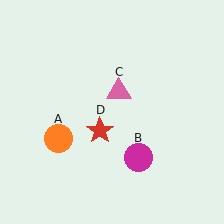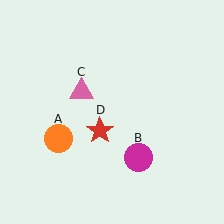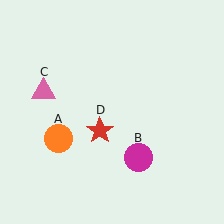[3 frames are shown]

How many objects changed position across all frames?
1 object changed position: pink triangle (object C).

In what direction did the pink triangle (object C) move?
The pink triangle (object C) moved left.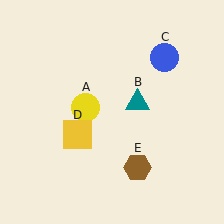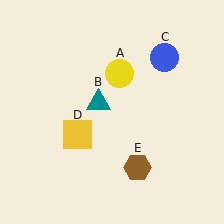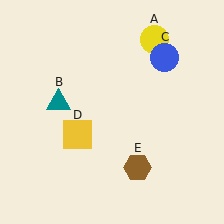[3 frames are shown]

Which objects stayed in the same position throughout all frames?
Blue circle (object C) and yellow square (object D) and brown hexagon (object E) remained stationary.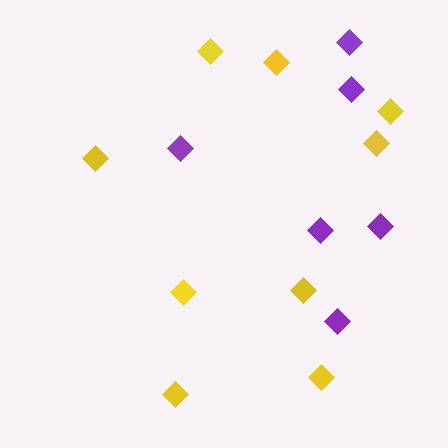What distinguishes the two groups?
There are 2 groups: one group of yellow diamonds (9) and one group of purple diamonds (6).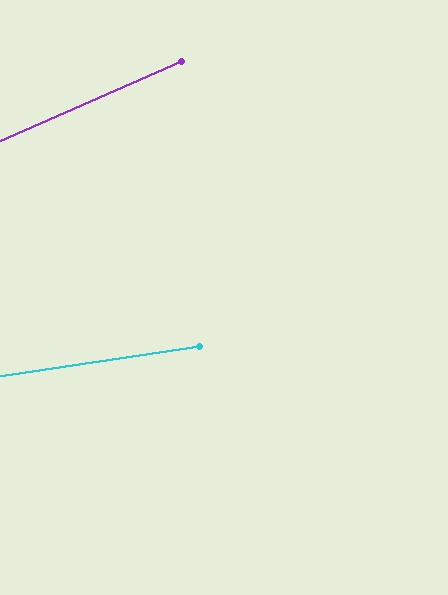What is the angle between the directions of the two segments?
Approximately 15 degrees.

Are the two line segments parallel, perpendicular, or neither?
Neither parallel nor perpendicular — they differ by about 15°.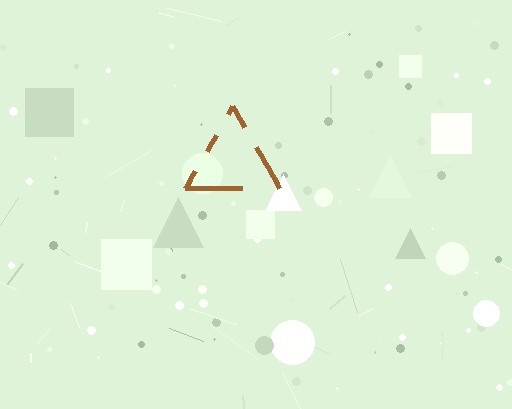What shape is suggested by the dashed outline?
The dashed outline suggests a triangle.